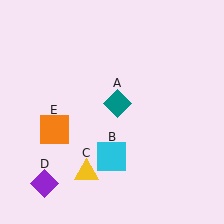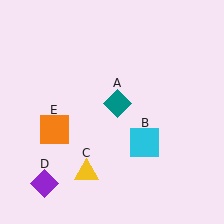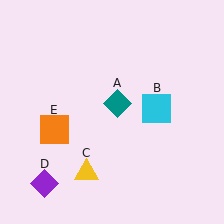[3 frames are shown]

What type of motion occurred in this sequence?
The cyan square (object B) rotated counterclockwise around the center of the scene.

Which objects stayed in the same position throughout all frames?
Teal diamond (object A) and yellow triangle (object C) and purple diamond (object D) and orange square (object E) remained stationary.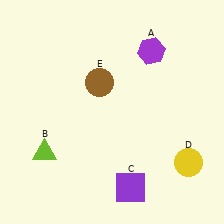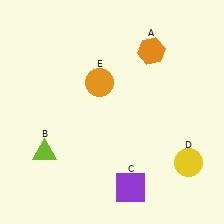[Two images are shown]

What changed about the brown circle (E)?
In Image 1, E is brown. In Image 2, it changed to orange.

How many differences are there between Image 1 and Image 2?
There are 2 differences between the two images.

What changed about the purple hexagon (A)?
In Image 1, A is purple. In Image 2, it changed to orange.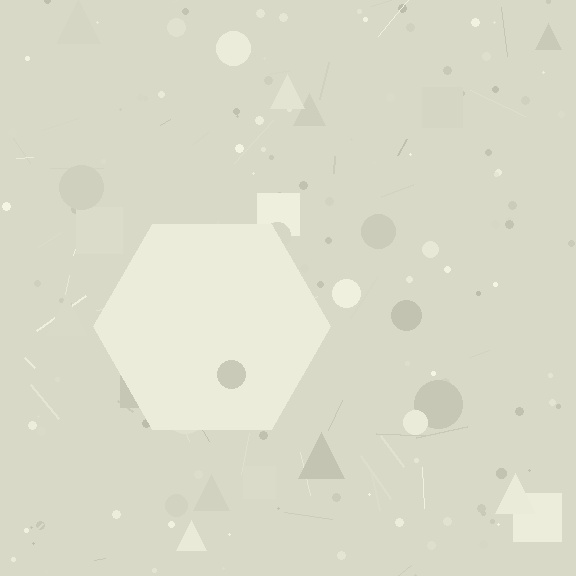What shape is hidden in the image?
A hexagon is hidden in the image.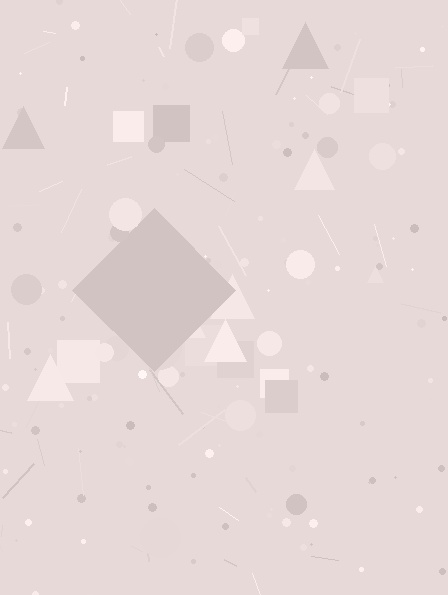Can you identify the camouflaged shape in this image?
The camouflaged shape is a diamond.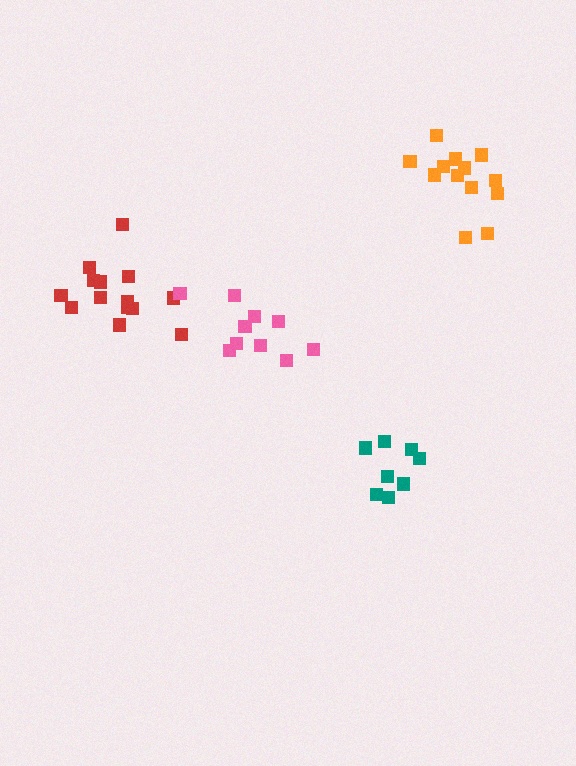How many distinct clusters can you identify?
There are 4 distinct clusters.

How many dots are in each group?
Group 1: 13 dots, Group 2: 14 dots, Group 3: 10 dots, Group 4: 8 dots (45 total).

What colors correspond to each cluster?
The clusters are colored: orange, red, pink, teal.